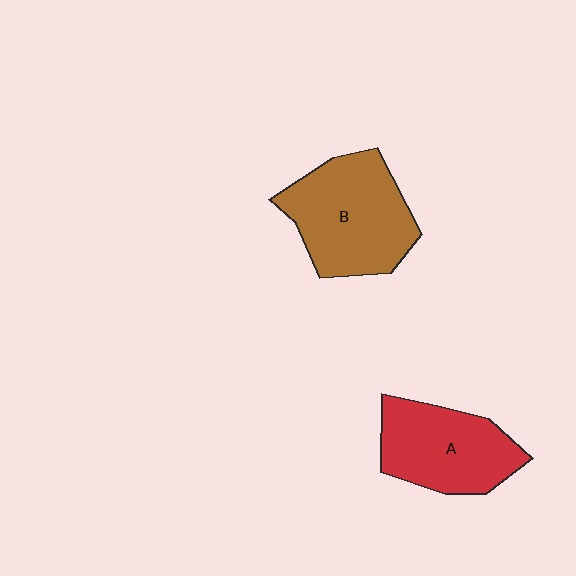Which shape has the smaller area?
Shape A (red).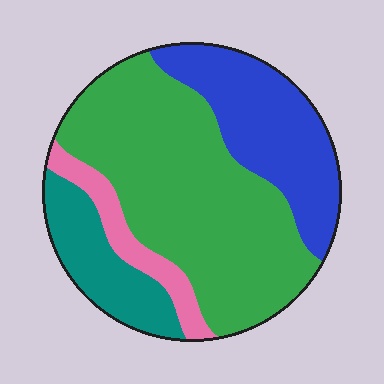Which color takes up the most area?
Green, at roughly 50%.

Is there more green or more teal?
Green.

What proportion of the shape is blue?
Blue covers 25% of the shape.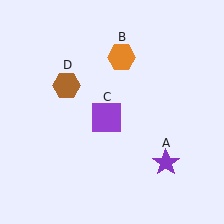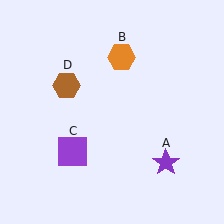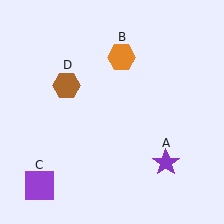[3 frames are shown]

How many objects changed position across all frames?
1 object changed position: purple square (object C).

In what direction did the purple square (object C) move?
The purple square (object C) moved down and to the left.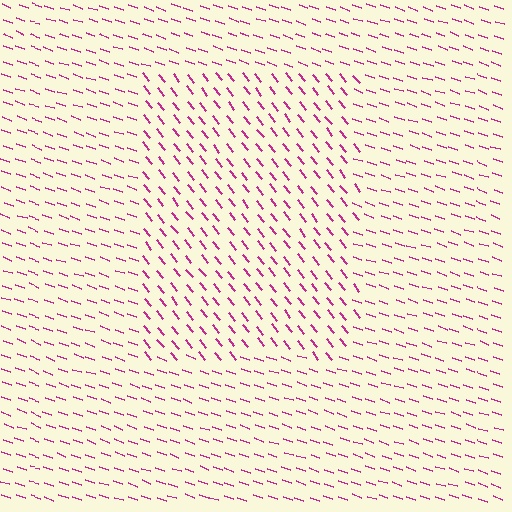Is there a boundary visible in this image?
Yes, there is a texture boundary formed by a change in line orientation.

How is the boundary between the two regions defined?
The boundary is defined purely by a change in line orientation (approximately 33 degrees difference). All lines are the same color and thickness.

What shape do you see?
I see a rectangle.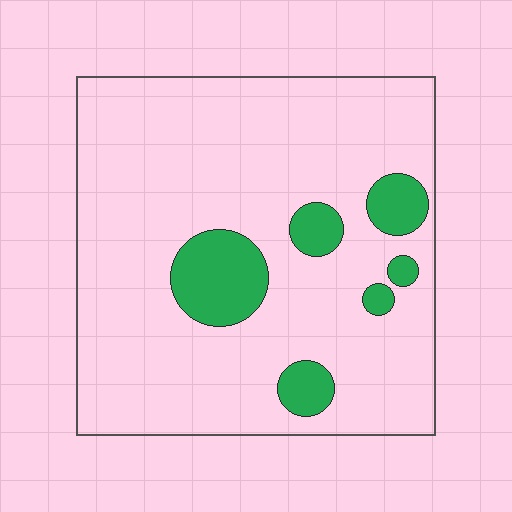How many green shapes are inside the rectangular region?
6.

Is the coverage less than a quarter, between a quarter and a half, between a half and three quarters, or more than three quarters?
Less than a quarter.